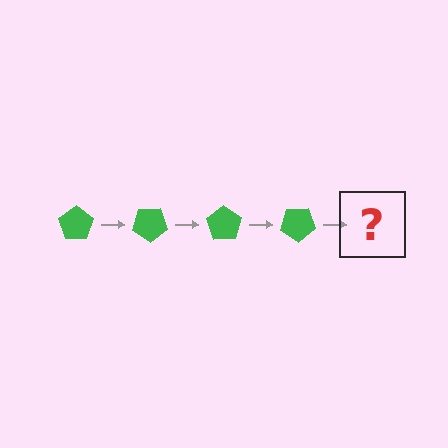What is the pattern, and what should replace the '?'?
The pattern is that the pentagon rotates 35 degrees each step. The '?' should be a green pentagon rotated 140 degrees.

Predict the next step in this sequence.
The next step is a green pentagon rotated 140 degrees.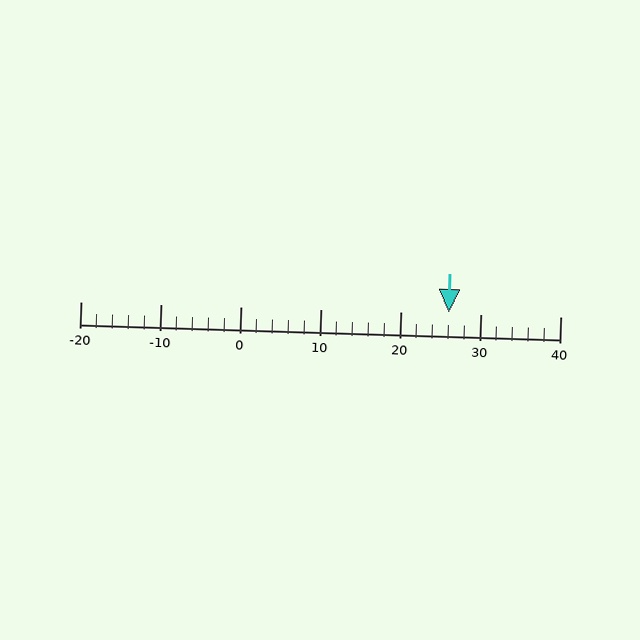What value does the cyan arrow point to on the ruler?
The cyan arrow points to approximately 26.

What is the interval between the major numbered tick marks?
The major tick marks are spaced 10 units apart.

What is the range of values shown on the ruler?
The ruler shows values from -20 to 40.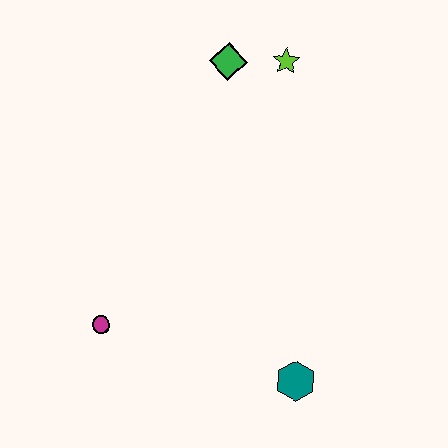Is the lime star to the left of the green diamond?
No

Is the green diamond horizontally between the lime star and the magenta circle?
Yes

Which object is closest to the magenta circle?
The teal hexagon is closest to the magenta circle.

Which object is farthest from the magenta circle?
The lime star is farthest from the magenta circle.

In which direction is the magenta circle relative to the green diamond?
The magenta circle is below the green diamond.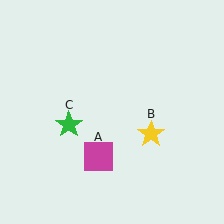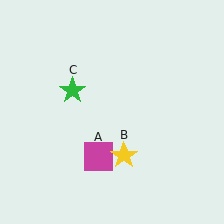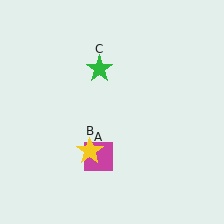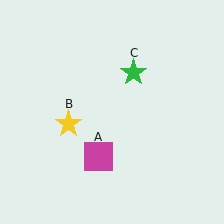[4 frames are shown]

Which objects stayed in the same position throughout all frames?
Magenta square (object A) remained stationary.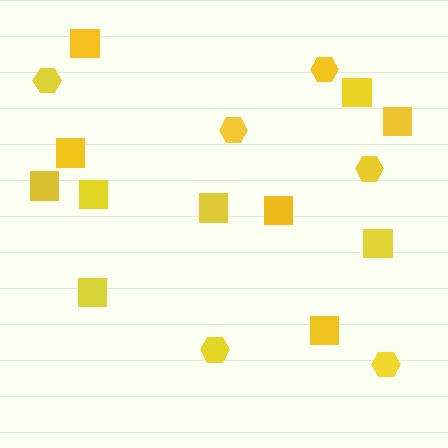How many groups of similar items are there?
There are 2 groups: one group of hexagons (6) and one group of squares (11).